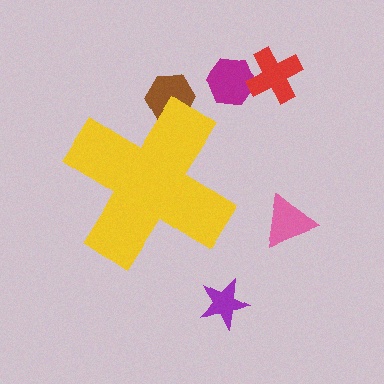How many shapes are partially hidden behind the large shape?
1 shape is partially hidden.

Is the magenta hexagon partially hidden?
No, the magenta hexagon is fully visible.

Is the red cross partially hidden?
No, the red cross is fully visible.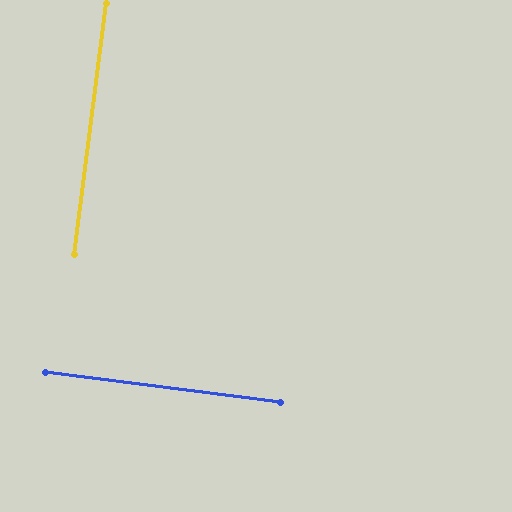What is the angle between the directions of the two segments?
Approximately 90 degrees.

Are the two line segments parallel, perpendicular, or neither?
Perpendicular — they meet at approximately 90°.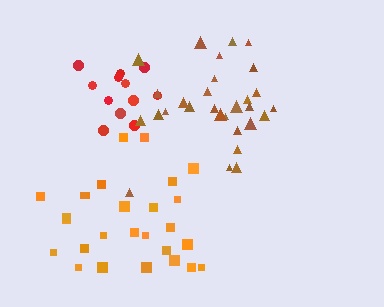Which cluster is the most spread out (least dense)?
Orange.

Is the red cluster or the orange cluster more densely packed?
Red.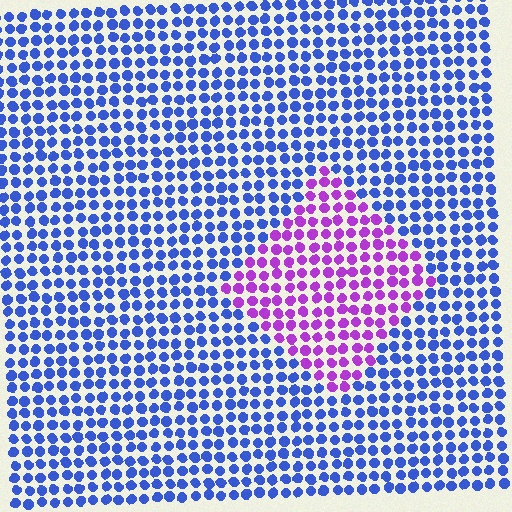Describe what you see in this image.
The image is filled with small blue elements in a uniform arrangement. A diamond-shaped region is visible where the elements are tinted to a slightly different hue, forming a subtle color boundary.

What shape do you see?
I see a diamond.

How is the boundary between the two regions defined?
The boundary is defined purely by a slight shift in hue (about 61 degrees). Spacing, size, and orientation are identical on both sides.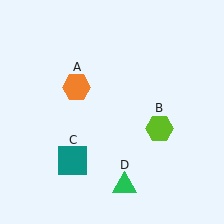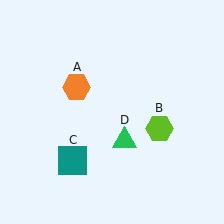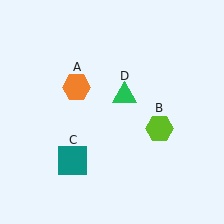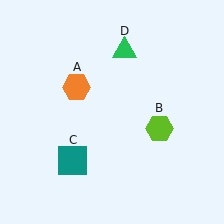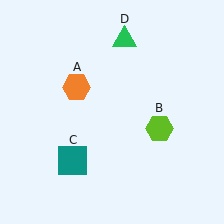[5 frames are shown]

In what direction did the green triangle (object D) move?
The green triangle (object D) moved up.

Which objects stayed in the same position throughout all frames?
Orange hexagon (object A) and lime hexagon (object B) and teal square (object C) remained stationary.